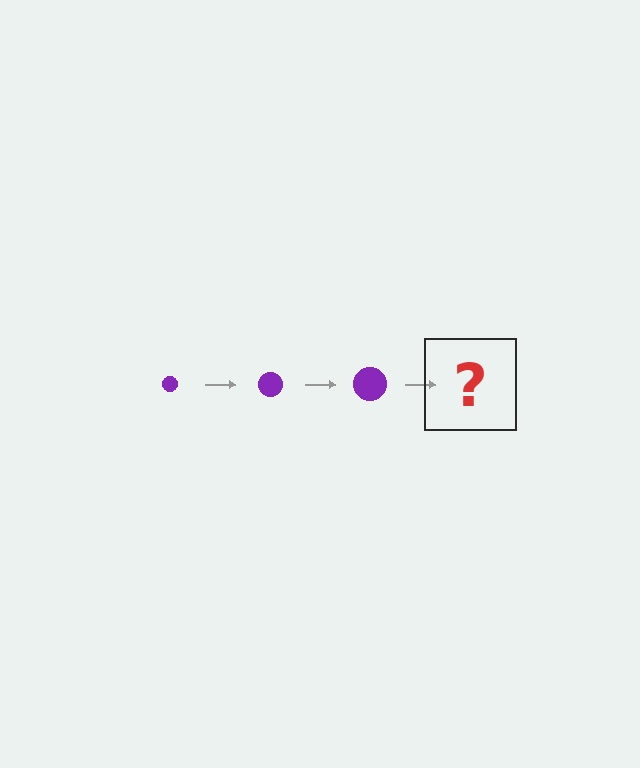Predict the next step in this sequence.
The next step is a purple circle, larger than the previous one.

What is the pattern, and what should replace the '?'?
The pattern is that the circle gets progressively larger each step. The '?' should be a purple circle, larger than the previous one.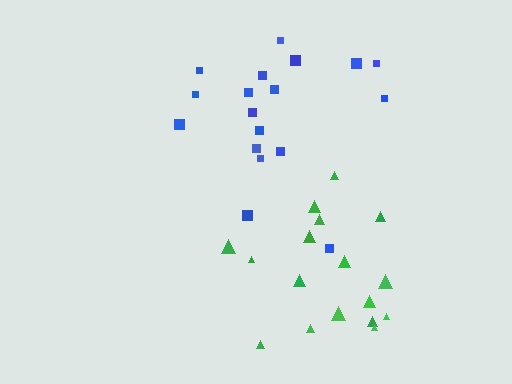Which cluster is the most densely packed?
Green.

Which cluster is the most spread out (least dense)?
Blue.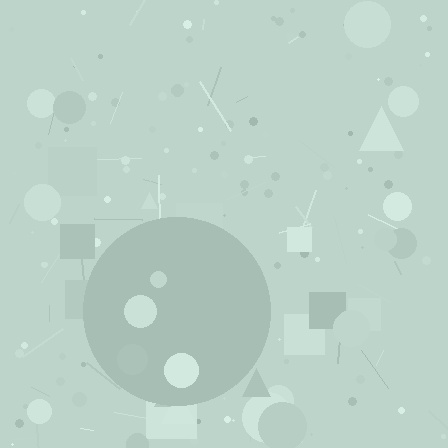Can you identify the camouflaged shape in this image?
The camouflaged shape is a circle.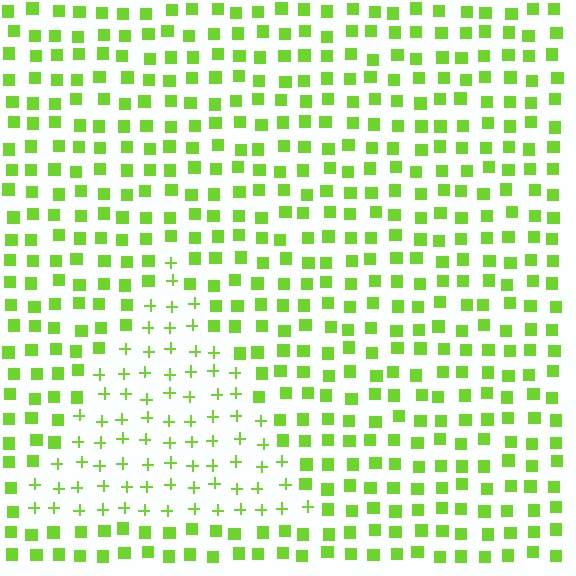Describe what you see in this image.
The image is filled with small lime elements arranged in a uniform grid. A triangle-shaped region contains plus signs, while the surrounding area contains squares. The boundary is defined purely by the change in element shape.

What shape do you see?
I see a triangle.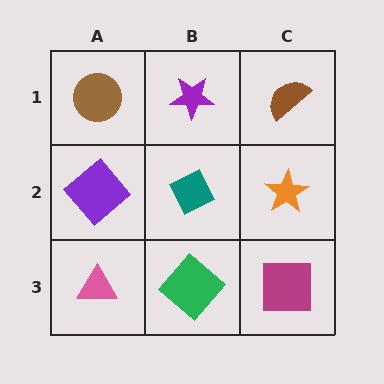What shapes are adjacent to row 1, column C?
An orange star (row 2, column C), a purple star (row 1, column B).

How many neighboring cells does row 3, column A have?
2.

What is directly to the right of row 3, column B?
A magenta square.